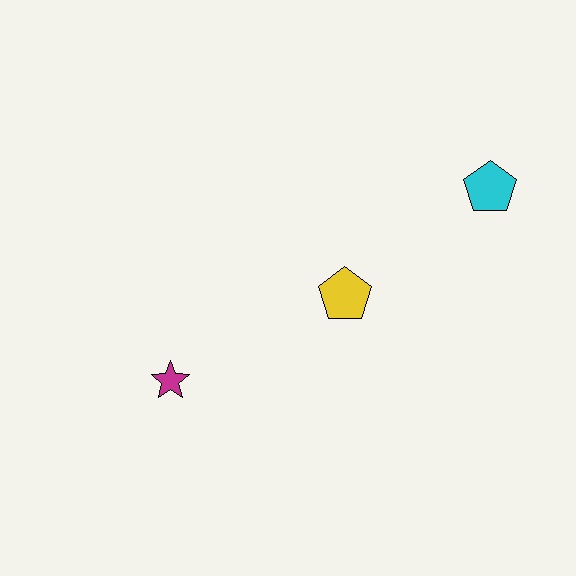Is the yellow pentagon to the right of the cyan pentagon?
No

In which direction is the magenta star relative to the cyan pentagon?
The magenta star is to the left of the cyan pentagon.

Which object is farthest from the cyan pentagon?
The magenta star is farthest from the cyan pentagon.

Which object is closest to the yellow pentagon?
The cyan pentagon is closest to the yellow pentagon.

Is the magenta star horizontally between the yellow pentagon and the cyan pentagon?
No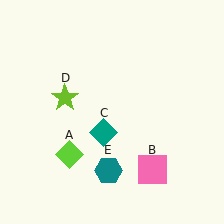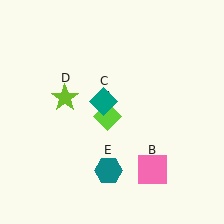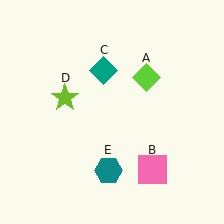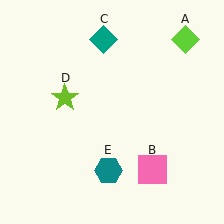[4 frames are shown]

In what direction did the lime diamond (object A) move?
The lime diamond (object A) moved up and to the right.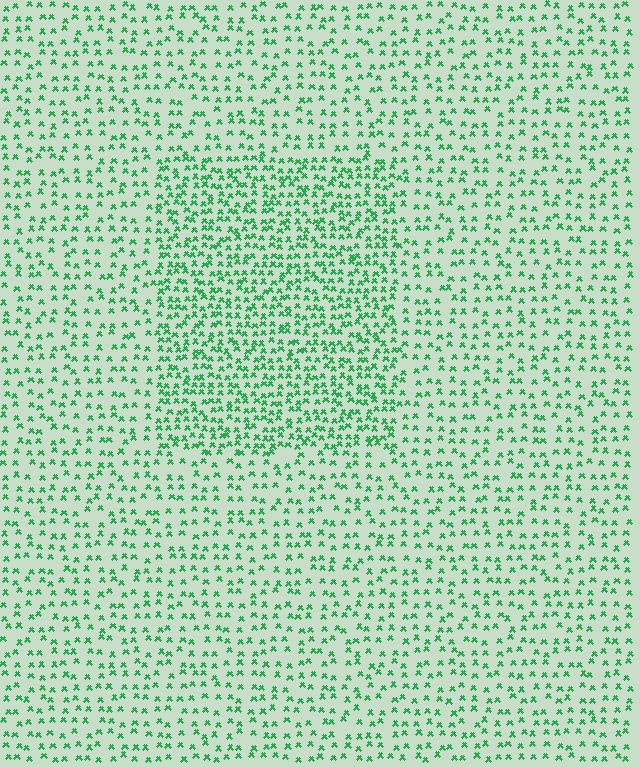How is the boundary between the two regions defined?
The boundary is defined by a change in element density (approximately 1.8x ratio). All elements are the same color, size, and shape.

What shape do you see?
I see a rectangle.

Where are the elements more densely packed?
The elements are more densely packed inside the rectangle boundary.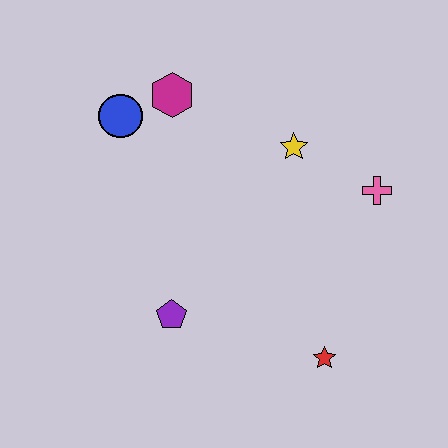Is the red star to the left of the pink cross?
Yes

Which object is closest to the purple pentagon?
The red star is closest to the purple pentagon.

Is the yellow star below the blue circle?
Yes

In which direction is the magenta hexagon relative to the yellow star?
The magenta hexagon is to the left of the yellow star.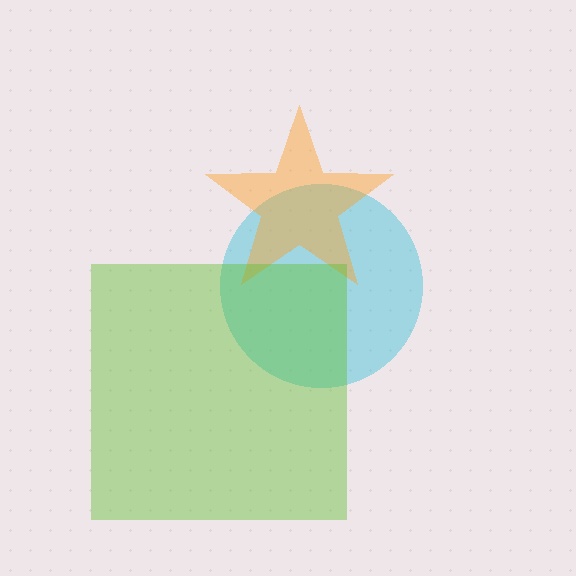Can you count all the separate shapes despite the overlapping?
Yes, there are 3 separate shapes.